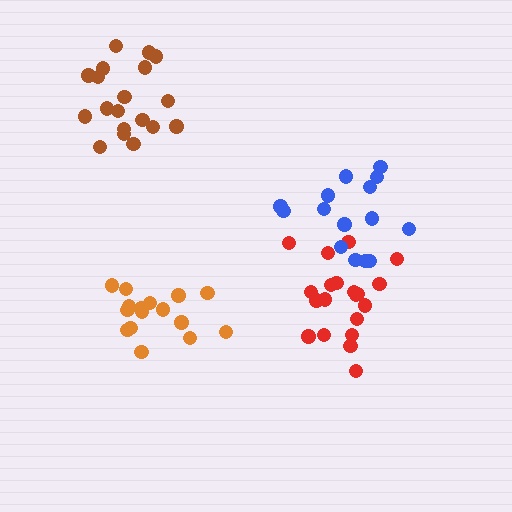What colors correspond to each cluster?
The clusters are colored: red, orange, brown, blue.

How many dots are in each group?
Group 1: 20 dots, Group 2: 16 dots, Group 3: 19 dots, Group 4: 15 dots (70 total).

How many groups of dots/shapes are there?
There are 4 groups.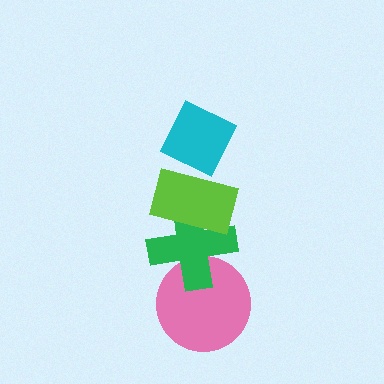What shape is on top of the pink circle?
The green cross is on top of the pink circle.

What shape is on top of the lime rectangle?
The cyan diamond is on top of the lime rectangle.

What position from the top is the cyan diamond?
The cyan diamond is 1st from the top.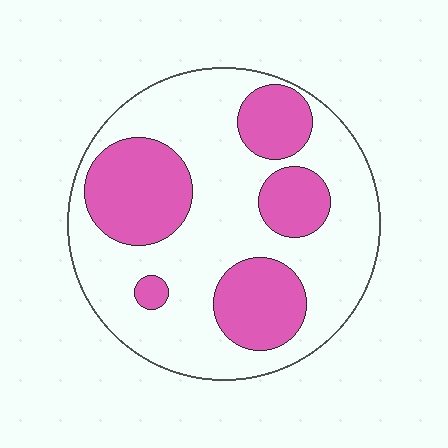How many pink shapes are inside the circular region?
5.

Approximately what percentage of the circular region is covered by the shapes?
Approximately 35%.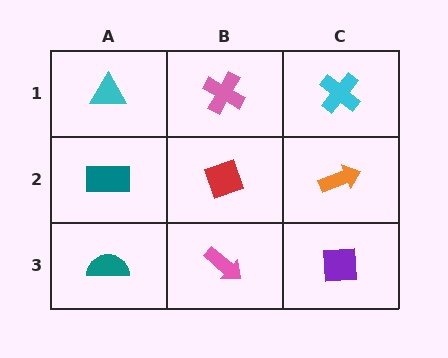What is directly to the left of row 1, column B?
A cyan triangle.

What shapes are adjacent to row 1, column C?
An orange arrow (row 2, column C), a pink cross (row 1, column B).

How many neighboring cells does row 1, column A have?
2.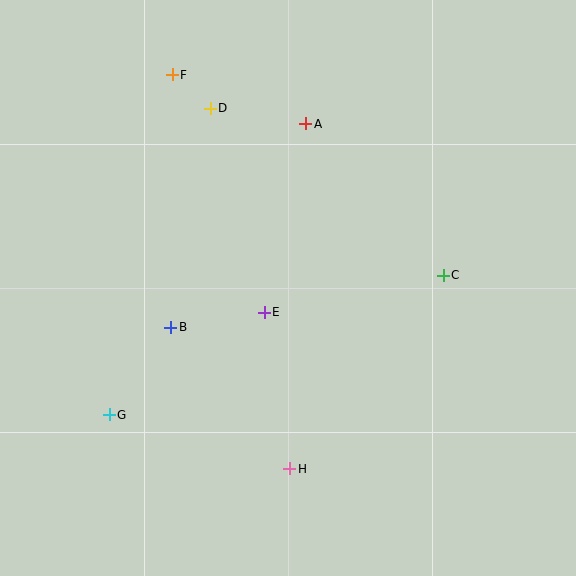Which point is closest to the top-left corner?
Point F is closest to the top-left corner.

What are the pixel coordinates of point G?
Point G is at (109, 415).